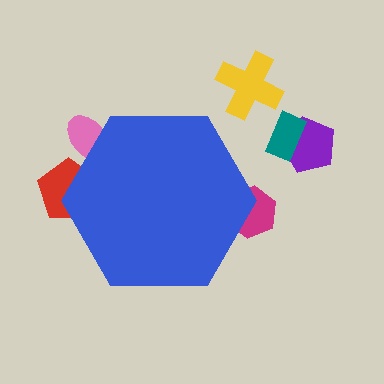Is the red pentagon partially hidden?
Yes, the red pentagon is partially hidden behind the blue hexagon.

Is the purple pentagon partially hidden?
No, the purple pentagon is fully visible.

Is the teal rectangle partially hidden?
No, the teal rectangle is fully visible.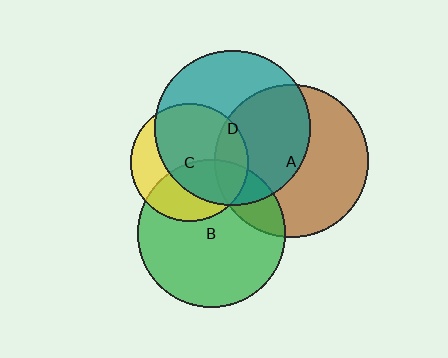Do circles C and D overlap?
Yes.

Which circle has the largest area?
Circle D (teal).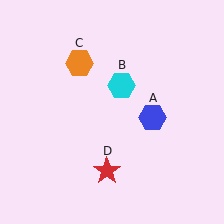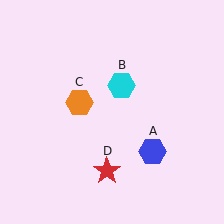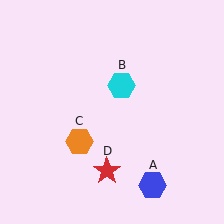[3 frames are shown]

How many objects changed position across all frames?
2 objects changed position: blue hexagon (object A), orange hexagon (object C).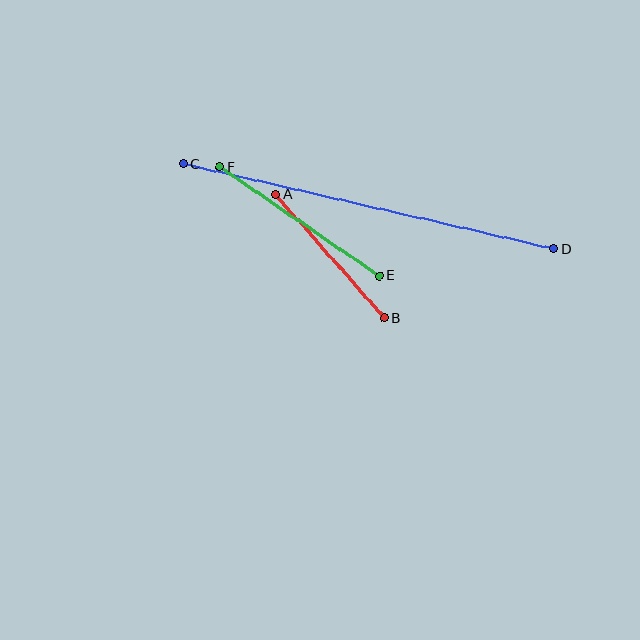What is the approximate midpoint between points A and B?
The midpoint is at approximately (330, 256) pixels.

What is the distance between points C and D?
The distance is approximately 380 pixels.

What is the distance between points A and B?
The distance is approximately 165 pixels.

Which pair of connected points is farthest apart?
Points C and D are farthest apart.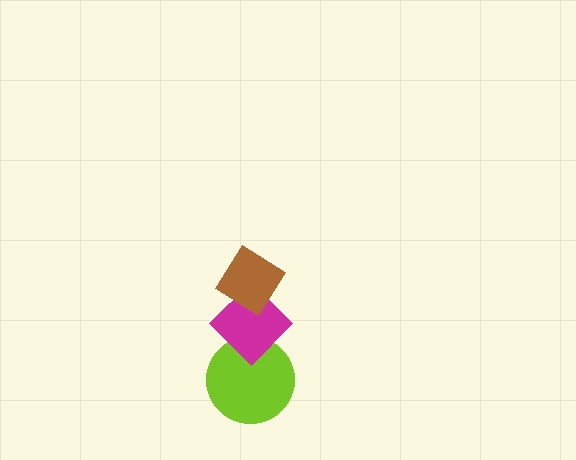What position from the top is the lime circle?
The lime circle is 3rd from the top.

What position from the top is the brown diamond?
The brown diamond is 1st from the top.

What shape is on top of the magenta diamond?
The brown diamond is on top of the magenta diamond.